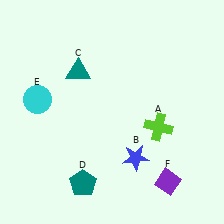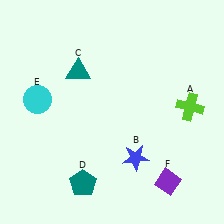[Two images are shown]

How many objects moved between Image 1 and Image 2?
1 object moved between the two images.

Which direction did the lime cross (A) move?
The lime cross (A) moved right.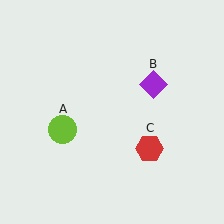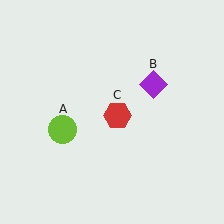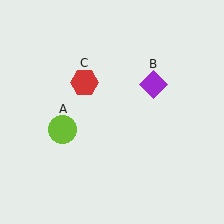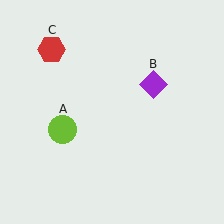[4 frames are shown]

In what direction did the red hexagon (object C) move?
The red hexagon (object C) moved up and to the left.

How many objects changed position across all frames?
1 object changed position: red hexagon (object C).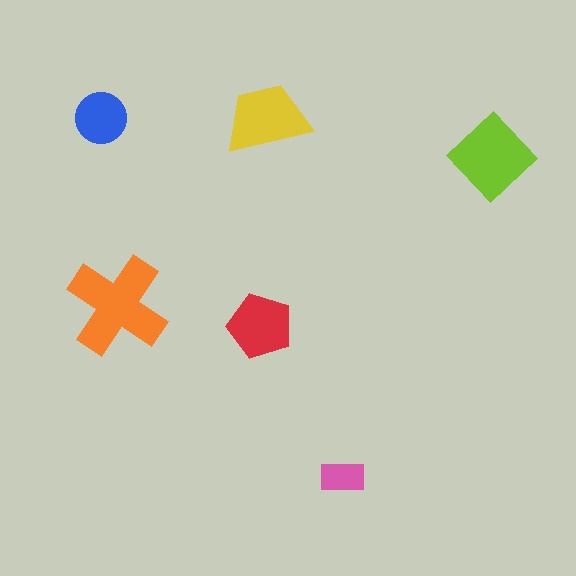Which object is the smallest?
The pink rectangle.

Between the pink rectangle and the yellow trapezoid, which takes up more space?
The yellow trapezoid.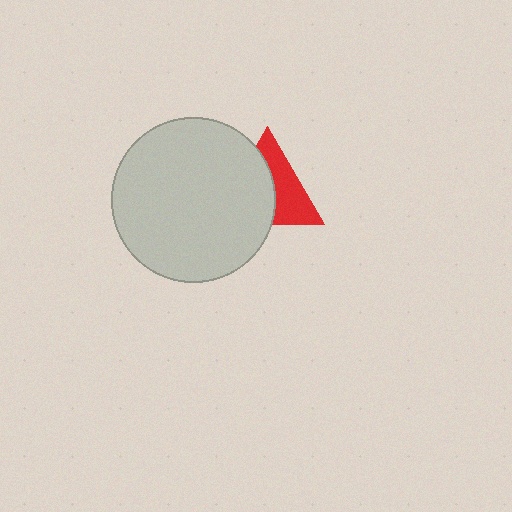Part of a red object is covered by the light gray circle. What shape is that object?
It is a triangle.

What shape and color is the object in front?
The object in front is a light gray circle.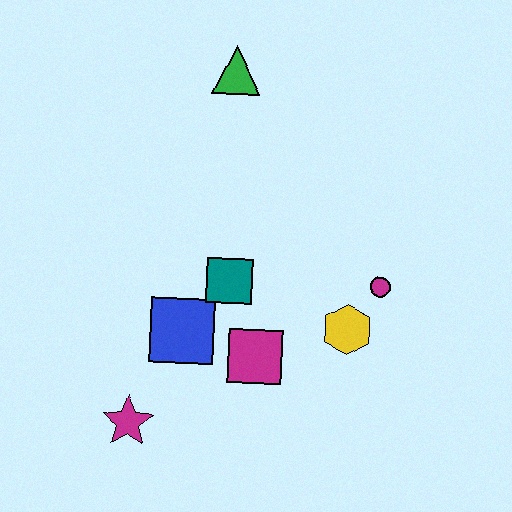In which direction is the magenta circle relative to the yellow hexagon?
The magenta circle is above the yellow hexagon.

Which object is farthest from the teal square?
The green triangle is farthest from the teal square.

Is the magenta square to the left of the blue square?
No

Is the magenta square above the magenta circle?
No